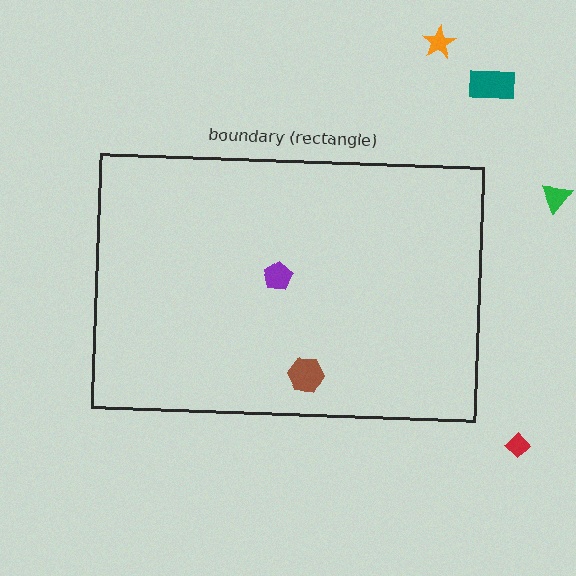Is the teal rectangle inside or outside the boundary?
Outside.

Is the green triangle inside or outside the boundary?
Outside.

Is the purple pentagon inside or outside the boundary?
Inside.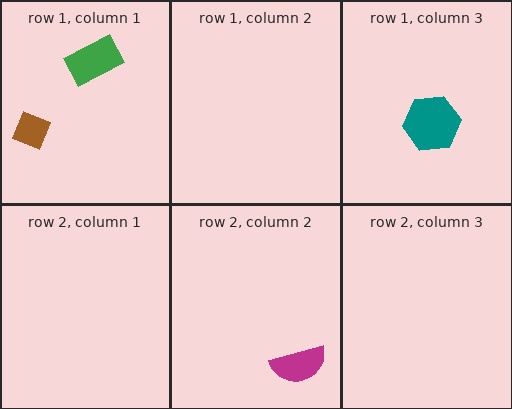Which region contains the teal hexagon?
The row 1, column 3 region.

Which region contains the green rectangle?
The row 1, column 1 region.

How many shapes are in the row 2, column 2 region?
1.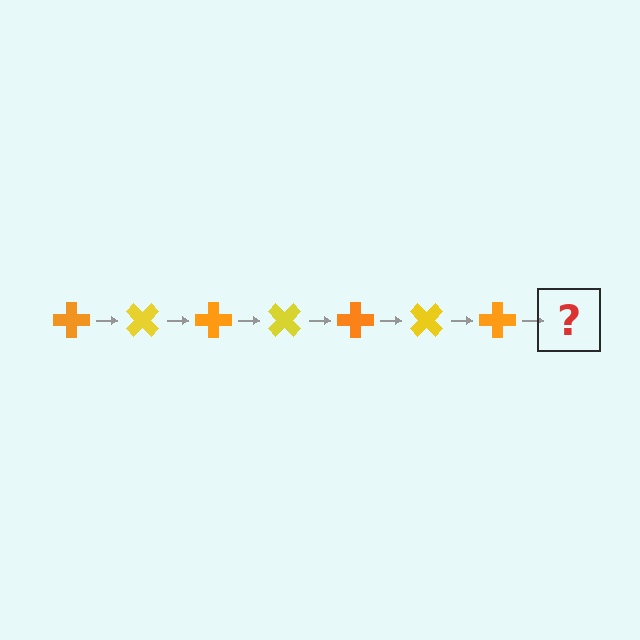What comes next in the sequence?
The next element should be a yellow cross, rotated 315 degrees from the start.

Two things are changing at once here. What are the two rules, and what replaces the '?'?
The two rules are that it rotates 45 degrees each step and the color cycles through orange and yellow. The '?' should be a yellow cross, rotated 315 degrees from the start.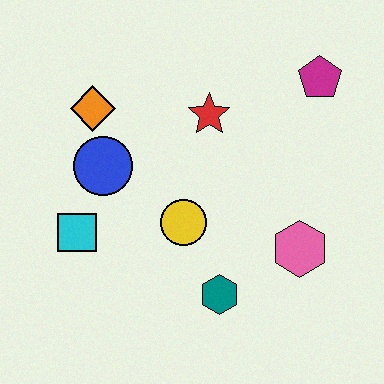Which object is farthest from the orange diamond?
The pink hexagon is farthest from the orange diamond.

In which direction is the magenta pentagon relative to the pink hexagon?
The magenta pentagon is above the pink hexagon.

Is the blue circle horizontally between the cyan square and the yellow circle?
Yes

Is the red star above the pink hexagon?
Yes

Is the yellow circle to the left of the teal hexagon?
Yes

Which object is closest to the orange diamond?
The blue circle is closest to the orange diamond.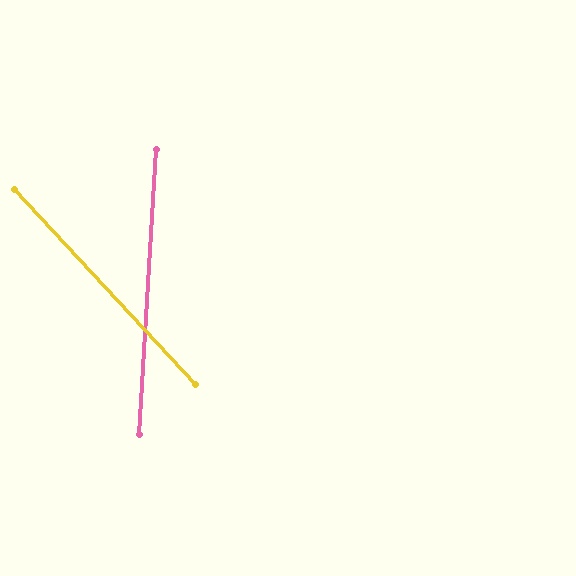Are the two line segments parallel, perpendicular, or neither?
Neither parallel nor perpendicular — they differ by about 46°.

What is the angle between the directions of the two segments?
Approximately 46 degrees.